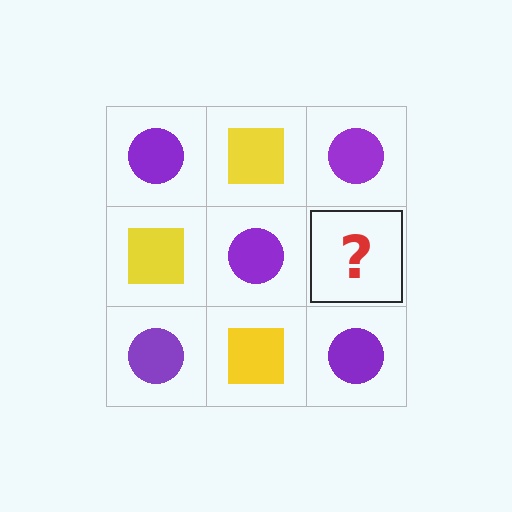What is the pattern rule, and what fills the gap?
The rule is that it alternates purple circle and yellow square in a checkerboard pattern. The gap should be filled with a yellow square.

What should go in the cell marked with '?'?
The missing cell should contain a yellow square.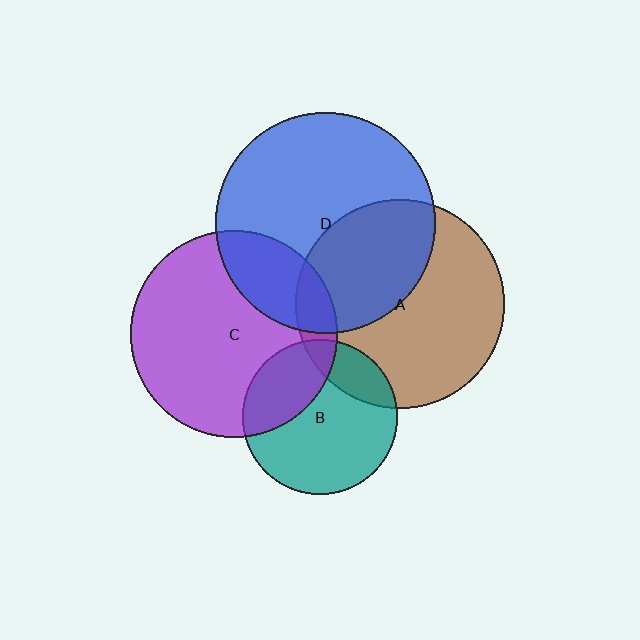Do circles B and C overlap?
Yes.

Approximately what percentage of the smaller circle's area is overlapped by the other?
Approximately 30%.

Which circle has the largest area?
Circle D (blue).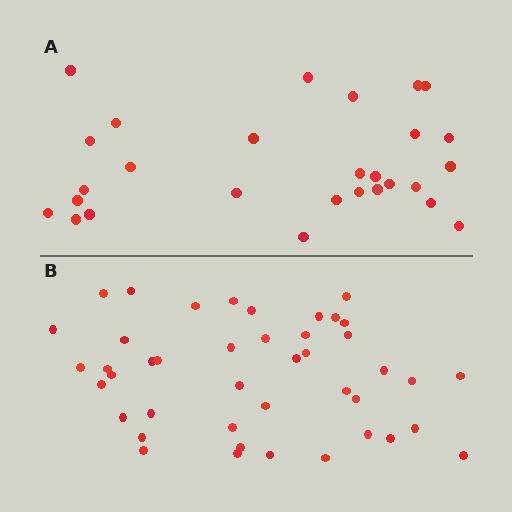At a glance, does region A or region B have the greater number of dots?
Region B (the bottom region) has more dots.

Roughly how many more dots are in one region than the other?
Region B has approximately 15 more dots than region A.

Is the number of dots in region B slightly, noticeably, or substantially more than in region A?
Region B has substantially more. The ratio is roughly 1.5 to 1.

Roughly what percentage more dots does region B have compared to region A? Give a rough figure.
About 55% more.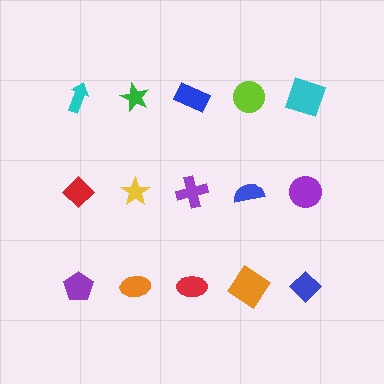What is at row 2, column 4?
A blue semicircle.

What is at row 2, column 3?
A purple cross.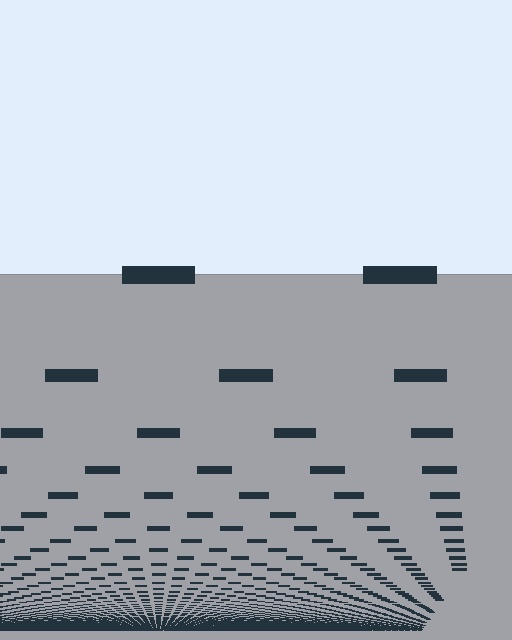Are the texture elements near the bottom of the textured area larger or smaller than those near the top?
Smaller. The gradient is inverted — elements near the bottom are smaller and denser.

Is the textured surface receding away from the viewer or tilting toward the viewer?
The surface appears to tilt toward the viewer. Texture elements get larger and sparser toward the top.